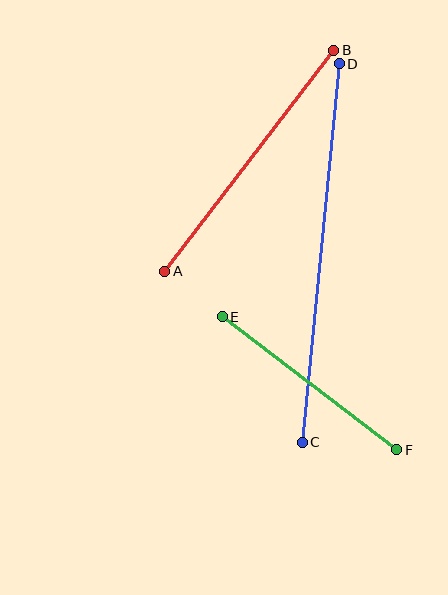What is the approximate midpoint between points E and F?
The midpoint is at approximately (310, 383) pixels.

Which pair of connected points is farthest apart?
Points C and D are farthest apart.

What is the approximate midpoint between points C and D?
The midpoint is at approximately (321, 253) pixels.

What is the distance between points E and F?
The distance is approximately 219 pixels.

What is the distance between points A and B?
The distance is approximately 278 pixels.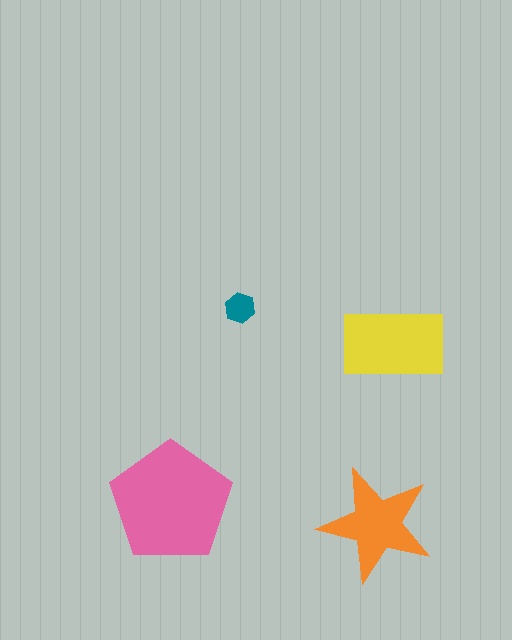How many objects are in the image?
There are 4 objects in the image.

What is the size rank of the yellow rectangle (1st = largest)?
2nd.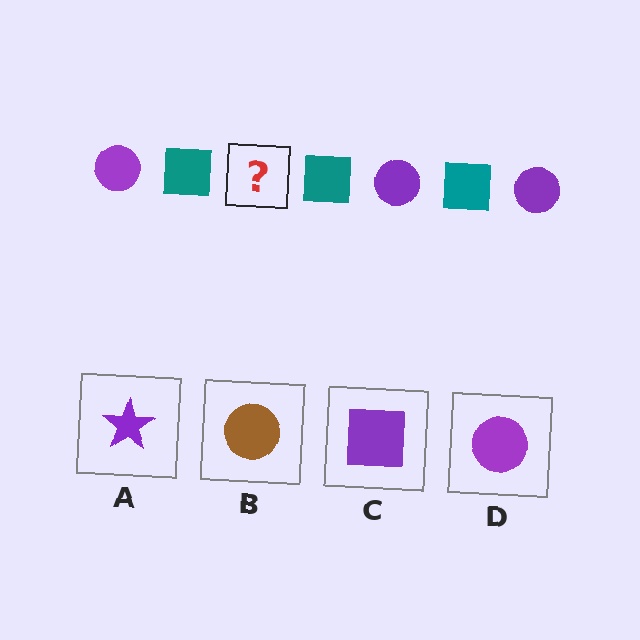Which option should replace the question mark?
Option D.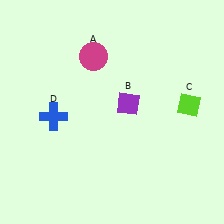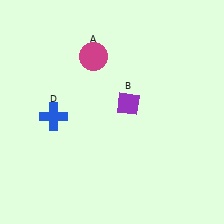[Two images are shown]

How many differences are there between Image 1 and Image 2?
There is 1 difference between the two images.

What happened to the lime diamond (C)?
The lime diamond (C) was removed in Image 2. It was in the top-right area of Image 1.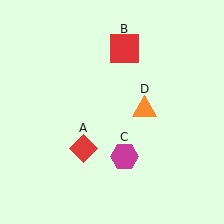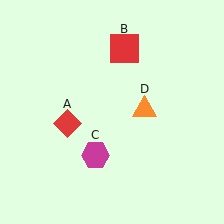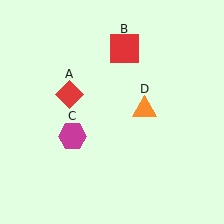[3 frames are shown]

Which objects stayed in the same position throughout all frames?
Red square (object B) and orange triangle (object D) remained stationary.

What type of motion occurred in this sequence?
The red diamond (object A), magenta hexagon (object C) rotated clockwise around the center of the scene.